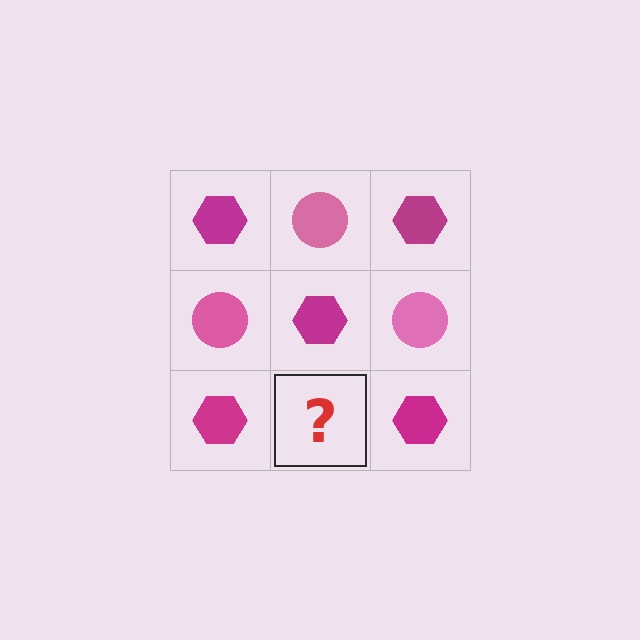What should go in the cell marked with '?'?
The missing cell should contain a pink circle.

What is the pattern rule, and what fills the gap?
The rule is that it alternates magenta hexagon and pink circle in a checkerboard pattern. The gap should be filled with a pink circle.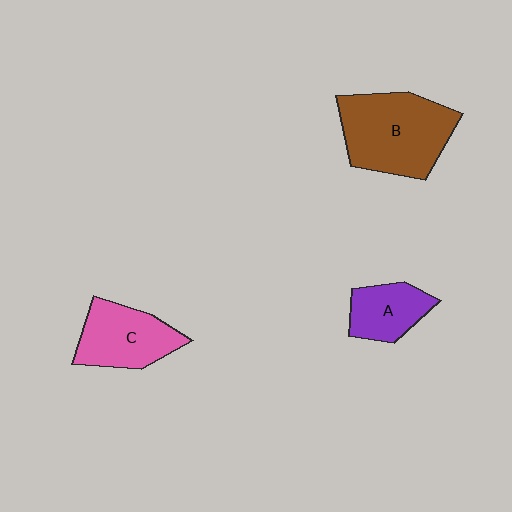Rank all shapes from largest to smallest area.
From largest to smallest: B (brown), C (pink), A (purple).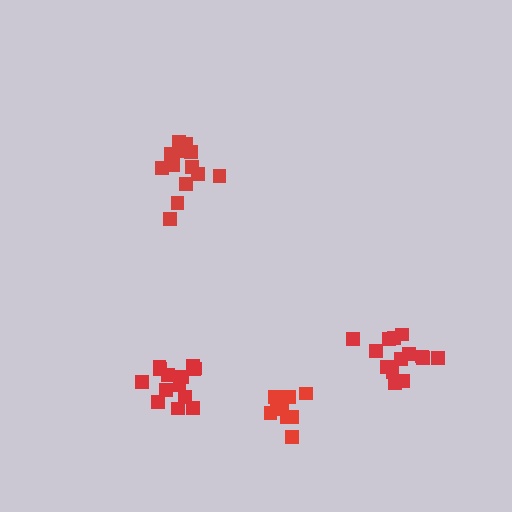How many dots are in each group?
Group 1: 14 dots, Group 2: 13 dots, Group 3: 14 dots, Group 4: 9 dots (50 total).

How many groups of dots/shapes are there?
There are 4 groups.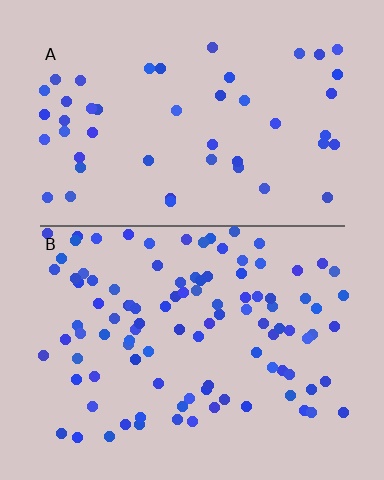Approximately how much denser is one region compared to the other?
Approximately 2.2× — region B over region A.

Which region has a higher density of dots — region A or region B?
B (the bottom).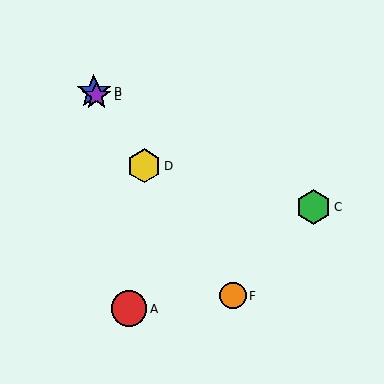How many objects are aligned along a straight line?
4 objects (B, D, E, F) are aligned along a straight line.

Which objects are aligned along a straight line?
Objects B, D, E, F are aligned along a straight line.